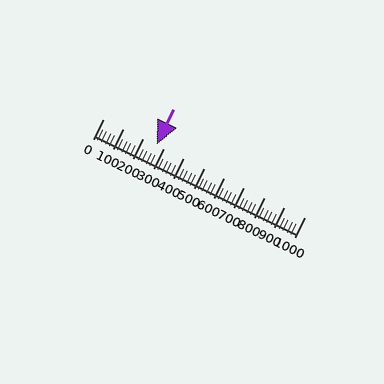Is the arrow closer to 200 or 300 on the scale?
The arrow is closer to 300.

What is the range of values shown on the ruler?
The ruler shows values from 0 to 1000.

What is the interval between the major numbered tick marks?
The major tick marks are spaced 100 units apart.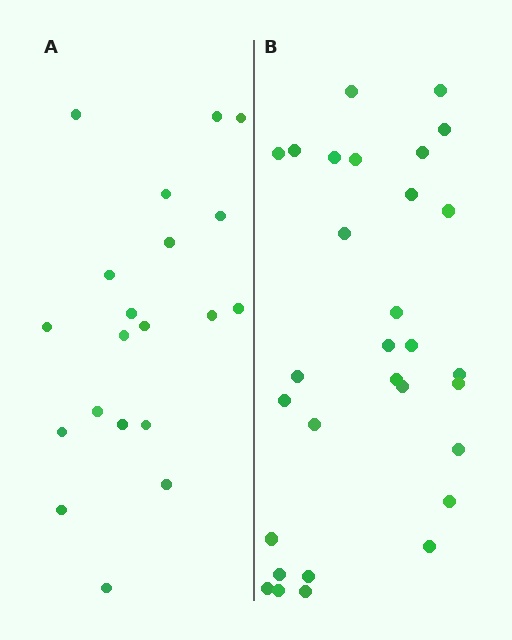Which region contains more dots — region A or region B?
Region B (the right region) has more dots.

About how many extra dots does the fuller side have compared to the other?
Region B has roughly 10 or so more dots than region A.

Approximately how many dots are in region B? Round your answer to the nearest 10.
About 30 dots.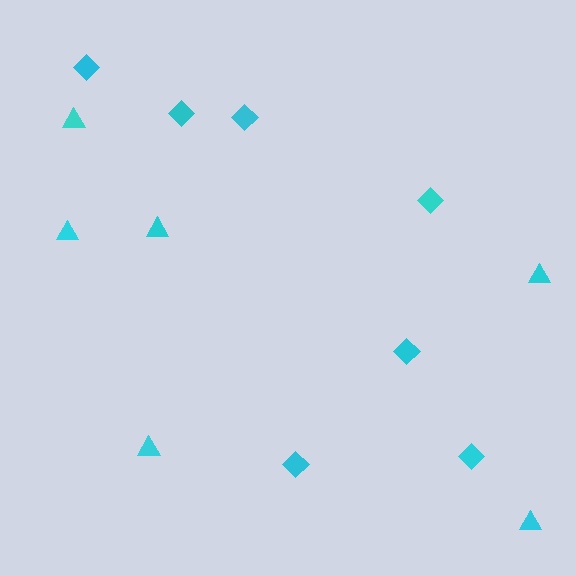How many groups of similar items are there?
There are 2 groups: one group of diamonds (7) and one group of triangles (6).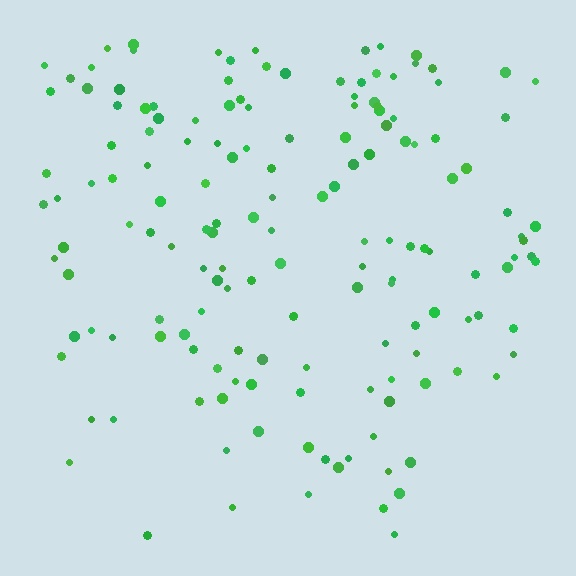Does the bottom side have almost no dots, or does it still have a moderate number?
Still a moderate number, just noticeably fewer than the top.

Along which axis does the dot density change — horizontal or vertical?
Vertical.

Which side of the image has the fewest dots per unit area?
The bottom.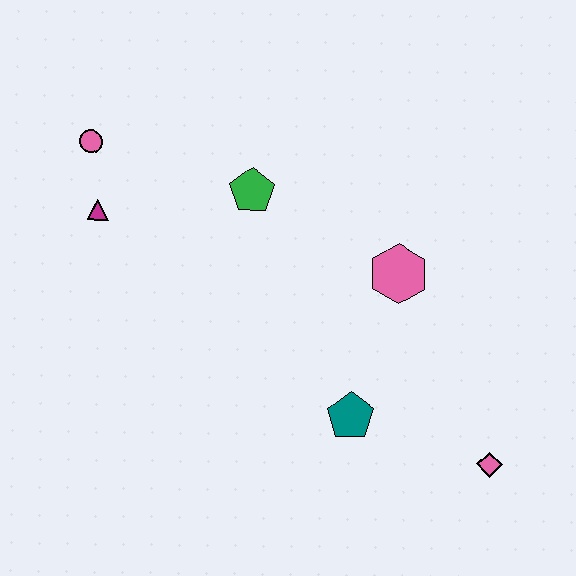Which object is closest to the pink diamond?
The teal pentagon is closest to the pink diamond.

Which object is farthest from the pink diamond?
The pink circle is farthest from the pink diamond.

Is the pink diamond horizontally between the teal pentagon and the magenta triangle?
No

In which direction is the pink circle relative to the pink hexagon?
The pink circle is to the left of the pink hexagon.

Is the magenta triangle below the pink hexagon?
No